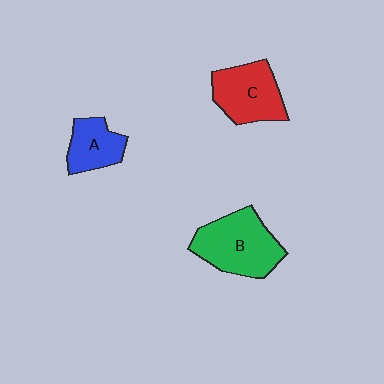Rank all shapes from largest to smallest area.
From largest to smallest: B (green), C (red), A (blue).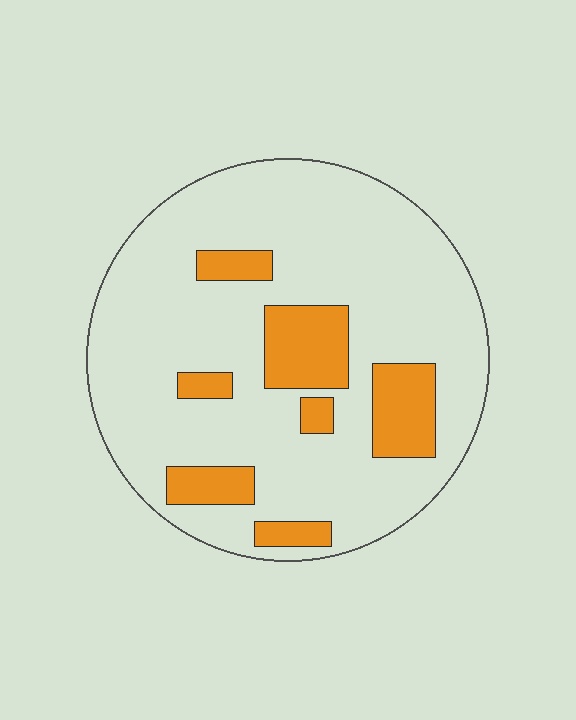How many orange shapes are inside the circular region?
7.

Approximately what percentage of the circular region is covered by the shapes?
Approximately 20%.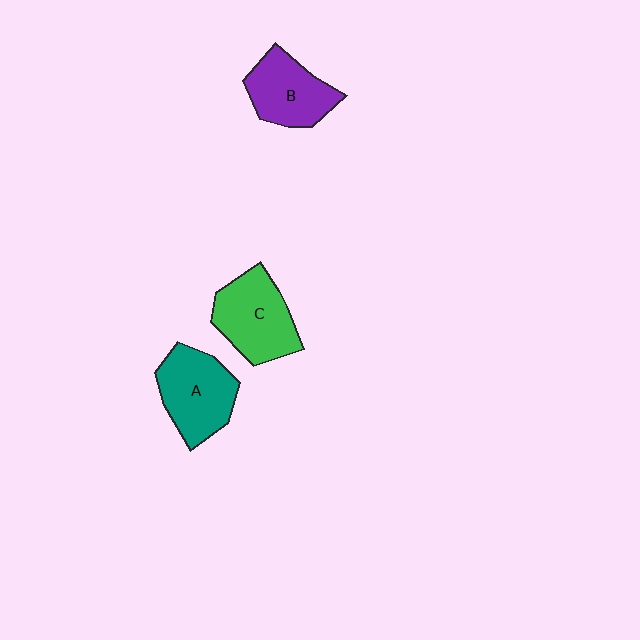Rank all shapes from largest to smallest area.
From largest to smallest: C (green), A (teal), B (purple).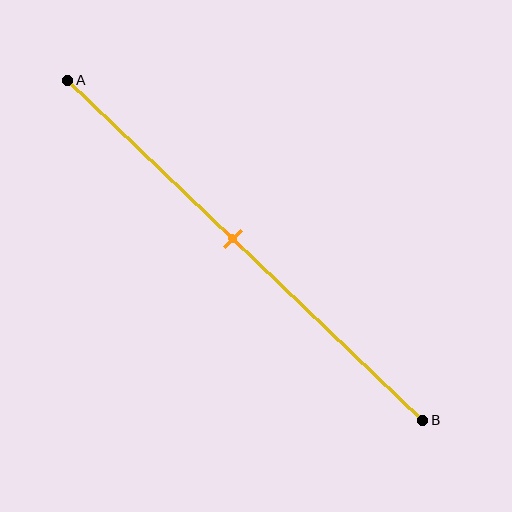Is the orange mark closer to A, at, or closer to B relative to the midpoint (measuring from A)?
The orange mark is closer to point A than the midpoint of segment AB.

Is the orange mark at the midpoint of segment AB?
No, the mark is at about 45% from A, not at the 50% midpoint.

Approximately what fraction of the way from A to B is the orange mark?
The orange mark is approximately 45% of the way from A to B.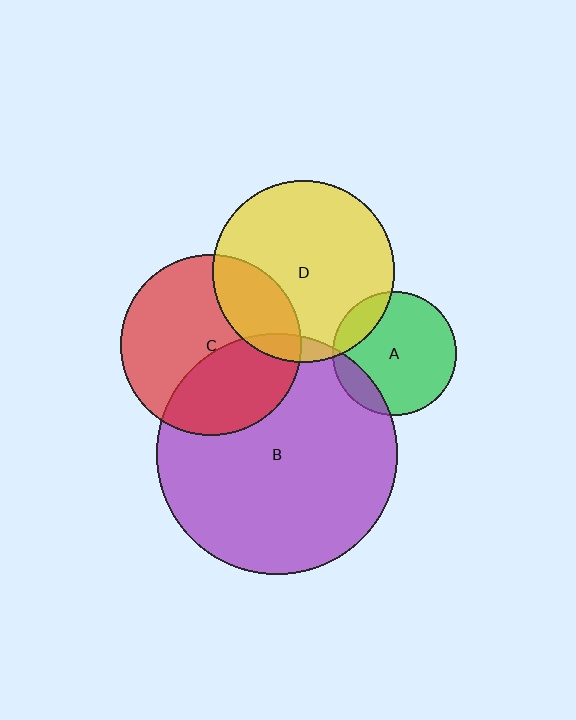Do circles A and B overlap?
Yes.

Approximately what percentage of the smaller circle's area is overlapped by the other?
Approximately 15%.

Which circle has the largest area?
Circle B (purple).